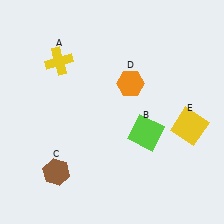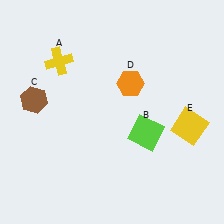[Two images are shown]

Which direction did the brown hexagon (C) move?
The brown hexagon (C) moved up.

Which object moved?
The brown hexagon (C) moved up.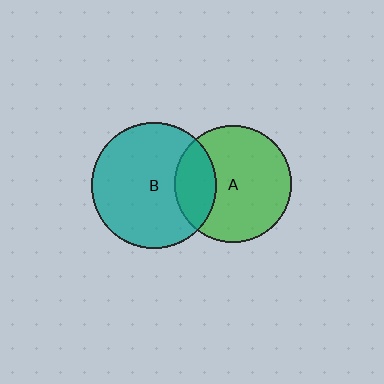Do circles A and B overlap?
Yes.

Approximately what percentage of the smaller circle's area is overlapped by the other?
Approximately 25%.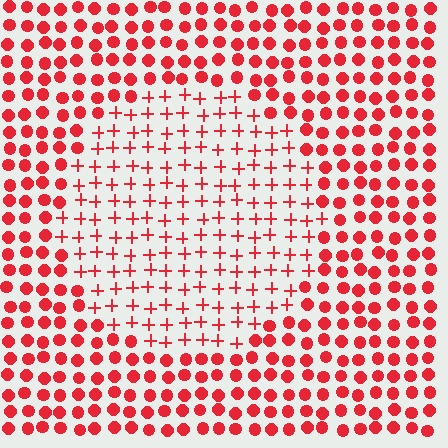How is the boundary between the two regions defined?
The boundary is defined by a change in element shape: plus signs inside vs. circles outside. All elements share the same color and spacing.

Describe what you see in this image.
The image is filled with small red elements arranged in a uniform grid. A circle-shaped region contains plus signs, while the surrounding area contains circles. The boundary is defined purely by the change in element shape.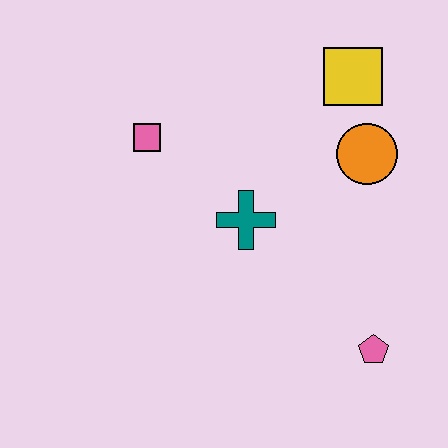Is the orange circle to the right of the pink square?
Yes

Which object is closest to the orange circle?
The yellow square is closest to the orange circle.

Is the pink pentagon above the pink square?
No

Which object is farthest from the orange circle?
The pink square is farthest from the orange circle.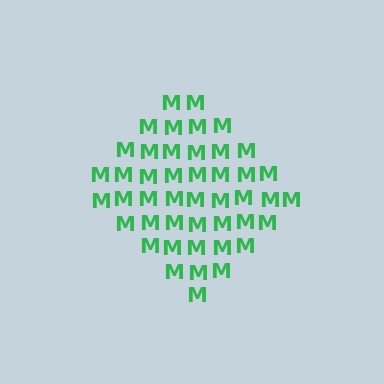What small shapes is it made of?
It is made of small letter M's.